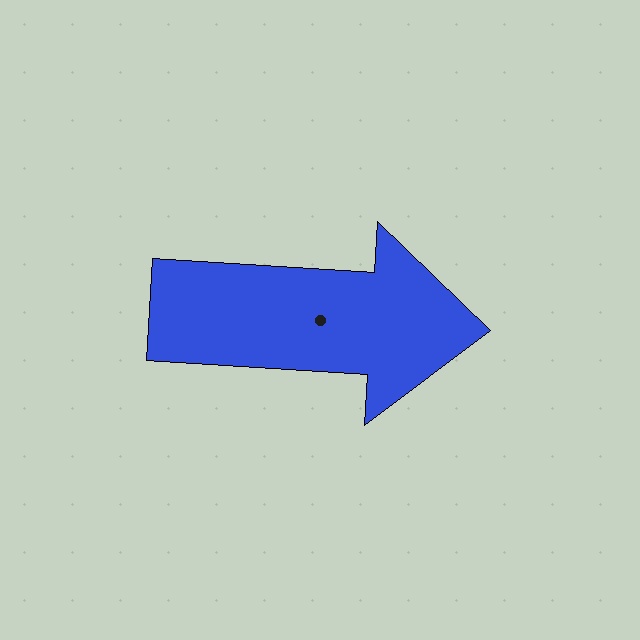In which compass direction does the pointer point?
East.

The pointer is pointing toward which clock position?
Roughly 3 o'clock.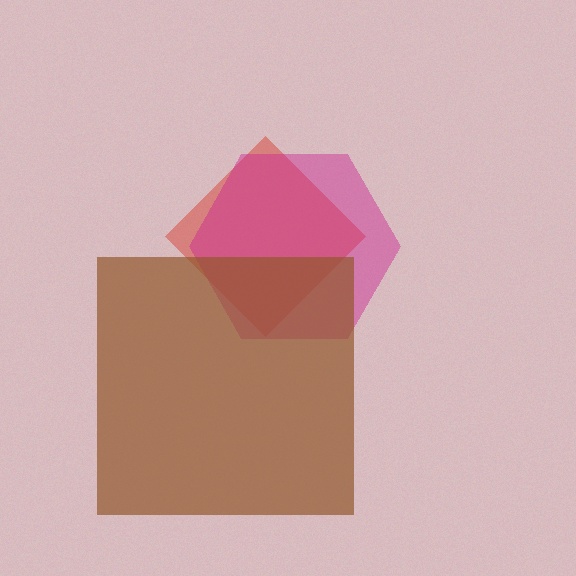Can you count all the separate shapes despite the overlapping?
Yes, there are 3 separate shapes.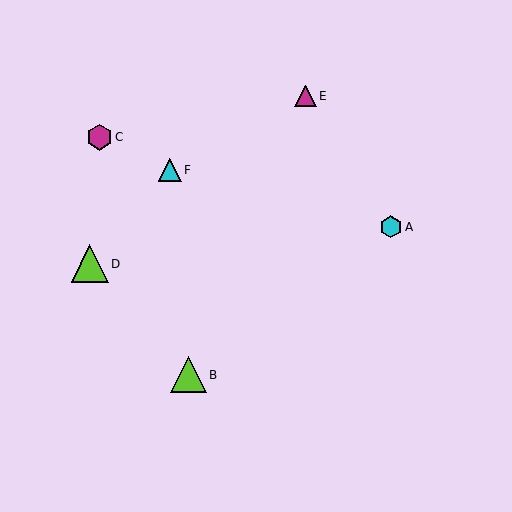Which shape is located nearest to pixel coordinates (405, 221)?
The cyan hexagon (labeled A) at (391, 227) is nearest to that location.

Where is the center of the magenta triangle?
The center of the magenta triangle is at (305, 96).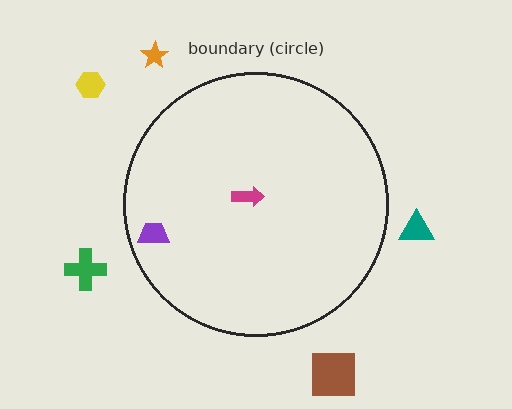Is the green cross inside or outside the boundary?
Outside.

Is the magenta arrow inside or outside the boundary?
Inside.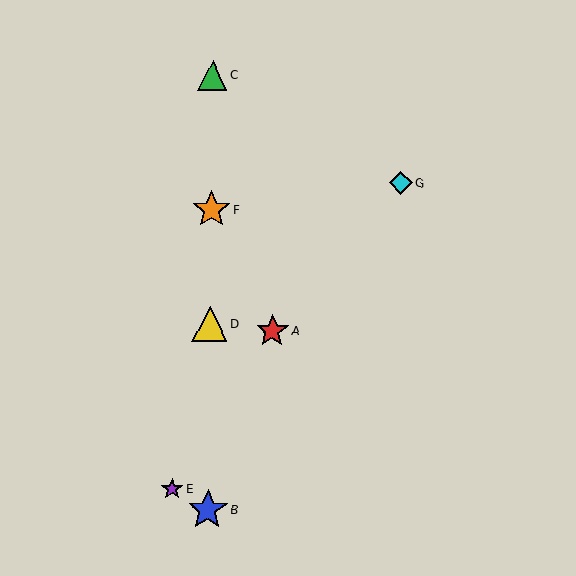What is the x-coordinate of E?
Object E is at x≈172.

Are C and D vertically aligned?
Yes, both are at x≈213.